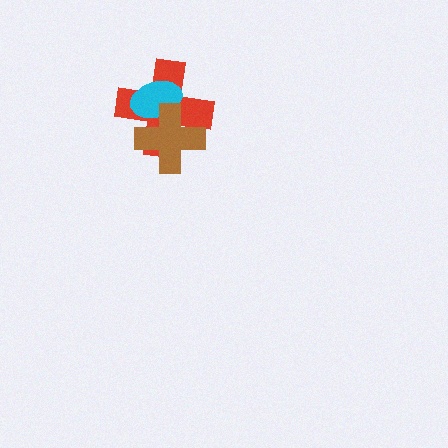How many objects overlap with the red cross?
2 objects overlap with the red cross.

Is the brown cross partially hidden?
No, no other shape covers it.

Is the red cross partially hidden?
Yes, it is partially covered by another shape.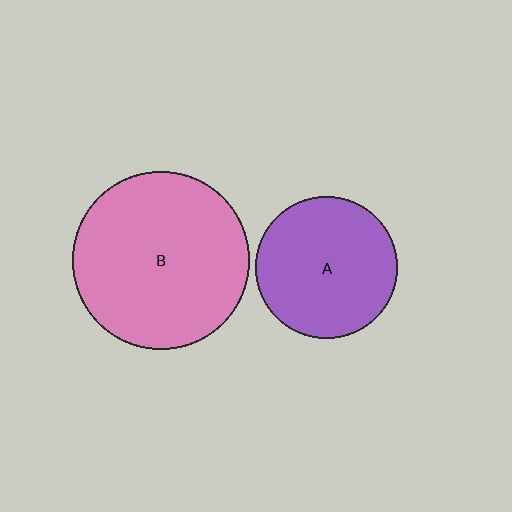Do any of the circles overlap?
No, none of the circles overlap.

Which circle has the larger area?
Circle B (pink).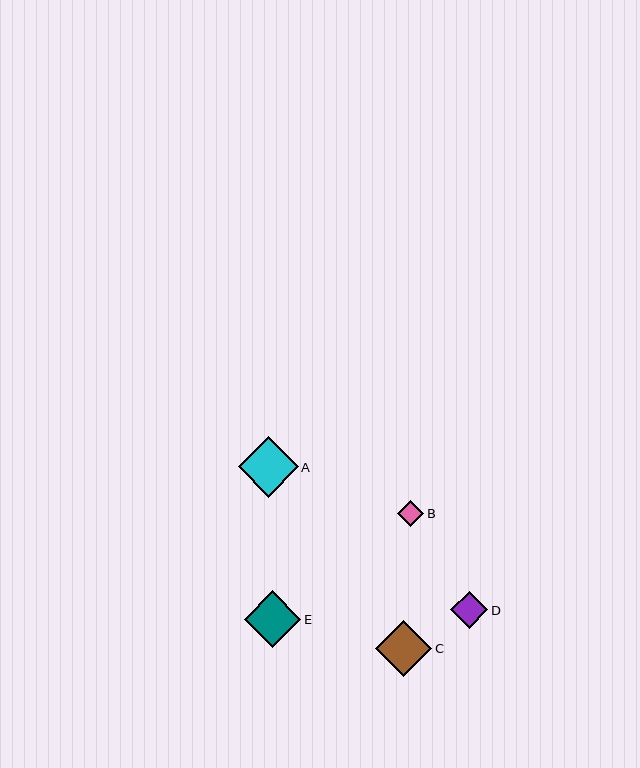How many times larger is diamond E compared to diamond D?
Diamond E is approximately 1.5 times the size of diamond D.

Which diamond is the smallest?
Diamond B is the smallest with a size of approximately 26 pixels.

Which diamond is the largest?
Diamond A is the largest with a size of approximately 60 pixels.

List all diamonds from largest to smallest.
From largest to smallest: A, E, C, D, B.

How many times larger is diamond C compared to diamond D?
Diamond C is approximately 1.5 times the size of diamond D.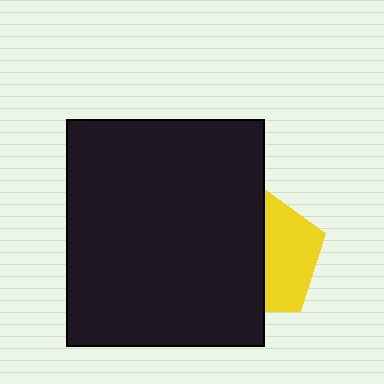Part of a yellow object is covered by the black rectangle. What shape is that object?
It is a pentagon.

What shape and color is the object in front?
The object in front is a black rectangle.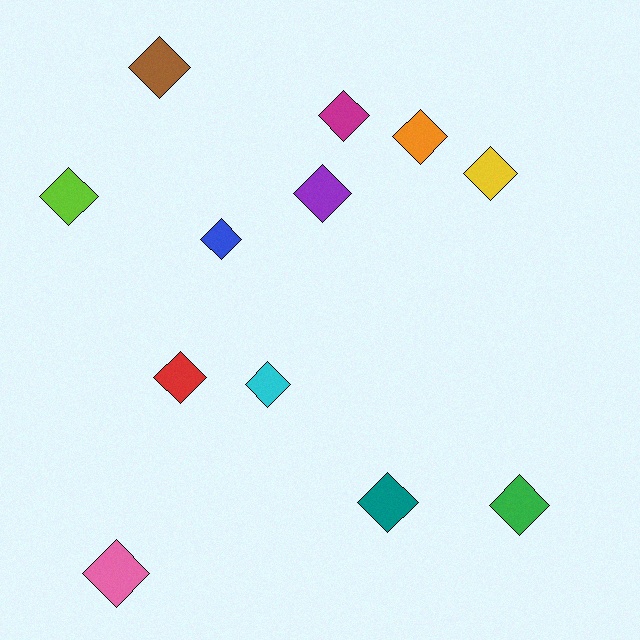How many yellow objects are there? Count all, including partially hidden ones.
There is 1 yellow object.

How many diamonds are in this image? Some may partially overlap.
There are 12 diamonds.